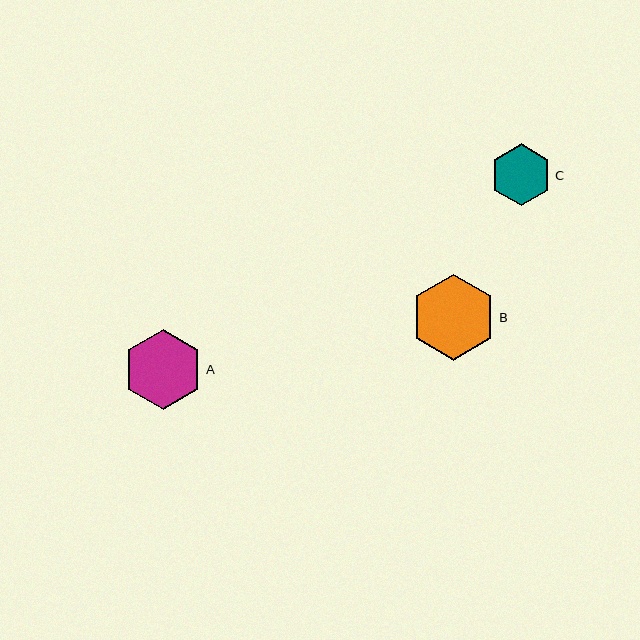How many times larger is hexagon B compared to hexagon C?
Hexagon B is approximately 1.4 times the size of hexagon C.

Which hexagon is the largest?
Hexagon B is the largest with a size of approximately 86 pixels.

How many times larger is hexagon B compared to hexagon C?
Hexagon B is approximately 1.4 times the size of hexagon C.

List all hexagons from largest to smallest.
From largest to smallest: B, A, C.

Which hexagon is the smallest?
Hexagon C is the smallest with a size of approximately 62 pixels.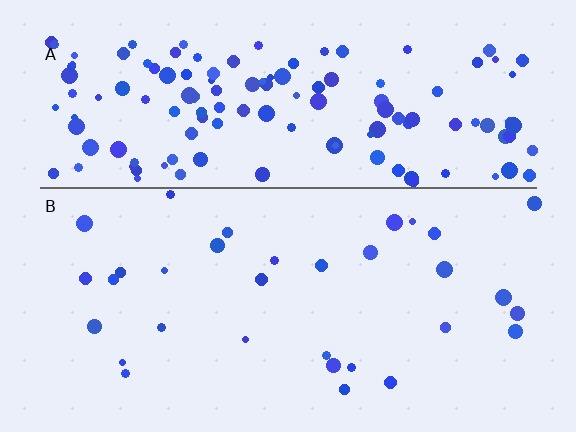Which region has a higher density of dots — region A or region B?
A (the top).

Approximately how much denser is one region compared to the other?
Approximately 4.4× — region A over region B.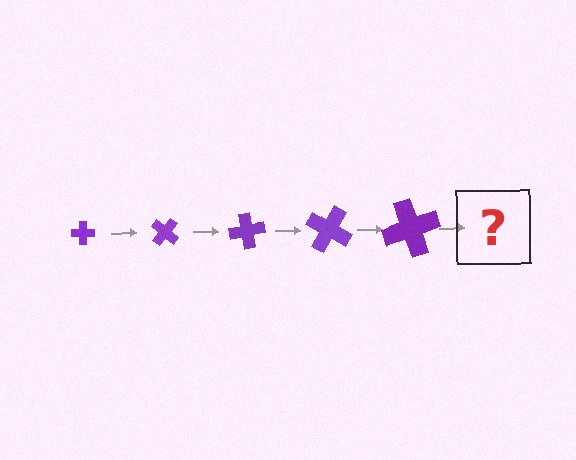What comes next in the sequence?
The next element should be a cross, larger than the previous one and rotated 200 degrees from the start.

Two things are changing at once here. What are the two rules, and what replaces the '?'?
The two rules are that the cross grows larger each step and it rotates 40 degrees each step. The '?' should be a cross, larger than the previous one and rotated 200 degrees from the start.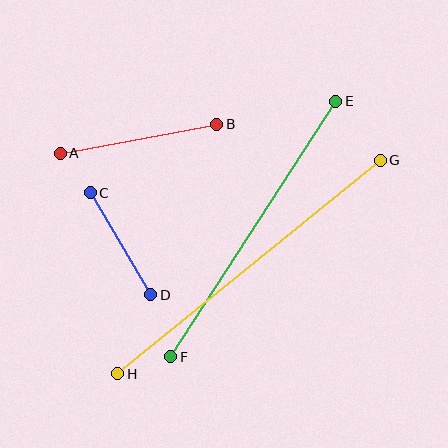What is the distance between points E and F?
The distance is approximately 304 pixels.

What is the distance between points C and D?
The distance is approximately 118 pixels.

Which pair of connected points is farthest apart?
Points G and H are farthest apart.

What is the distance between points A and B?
The distance is approximately 159 pixels.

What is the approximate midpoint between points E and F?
The midpoint is at approximately (253, 229) pixels.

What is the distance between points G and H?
The distance is approximately 338 pixels.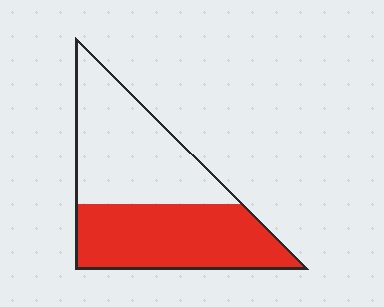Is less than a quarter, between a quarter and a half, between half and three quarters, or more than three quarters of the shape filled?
Between a quarter and a half.